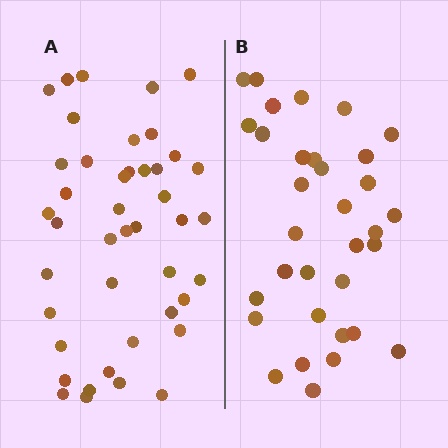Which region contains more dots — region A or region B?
Region A (the left region) has more dots.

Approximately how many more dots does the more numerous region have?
Region A has roughly 10 or so more dots than region B.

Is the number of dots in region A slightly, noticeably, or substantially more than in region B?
Region A has noticeably more, but not dramatically so. The ratio is roughly 1.3 to 1.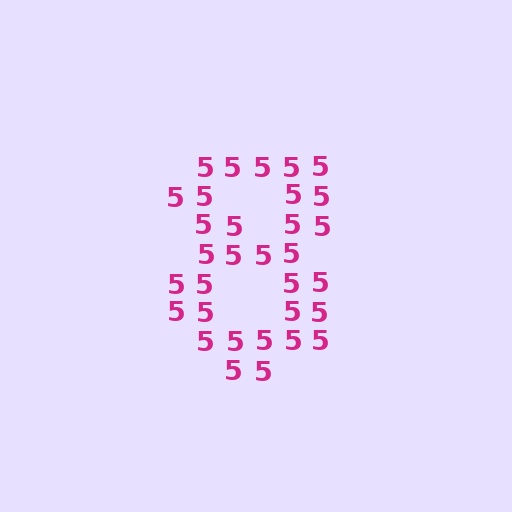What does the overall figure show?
The overall figure shows the digit 8.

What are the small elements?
The small elements are digit 5's.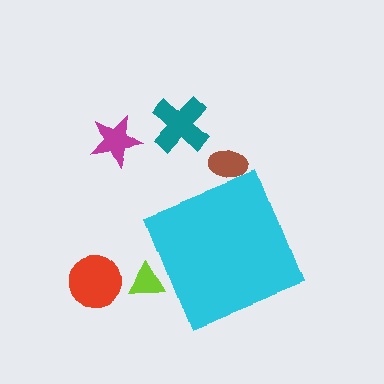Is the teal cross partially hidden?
No, the teal cross is fully visible.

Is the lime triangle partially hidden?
Yes, the lime triangle is partially hidden behind the cyan diamond.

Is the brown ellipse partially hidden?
Yes, the brown ellipse is partially hidden behind the cyan diamond.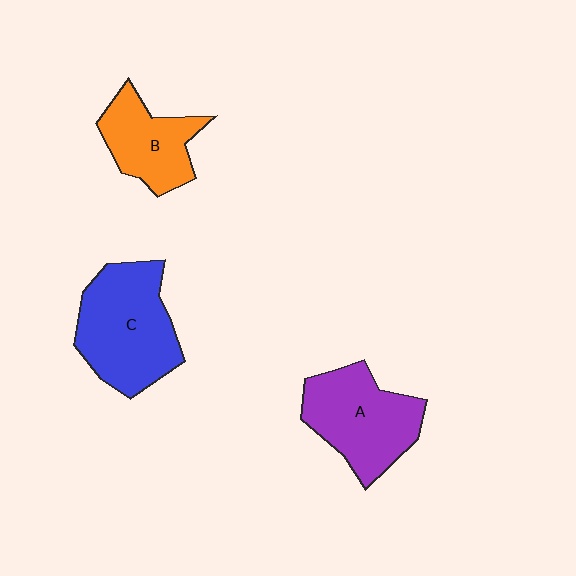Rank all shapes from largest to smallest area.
From largest to smallest: C (blue), A (purple), B (orange).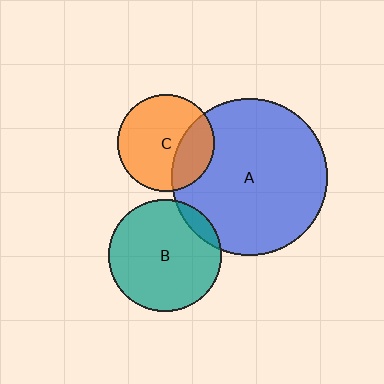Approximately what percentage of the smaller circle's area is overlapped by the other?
Approximately 30%.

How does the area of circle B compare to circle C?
Approximately 1.3 times.